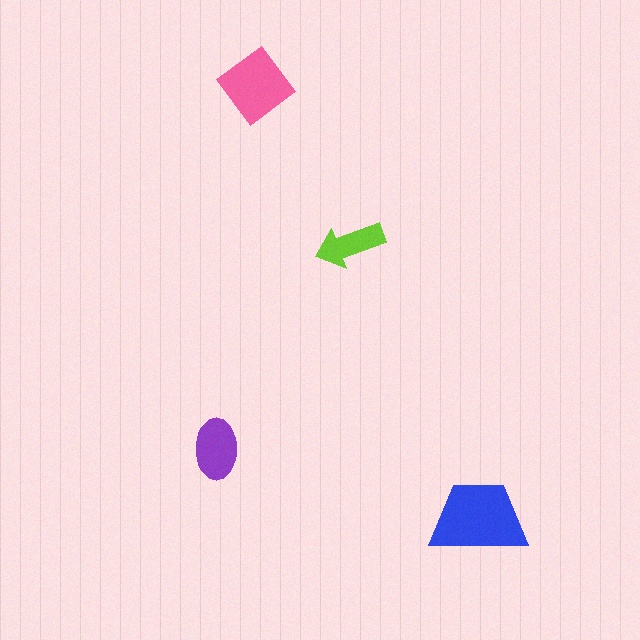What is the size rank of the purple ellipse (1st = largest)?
3rd.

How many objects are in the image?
There are 4 objects in the image.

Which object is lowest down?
The blue trapezoid is bottommost.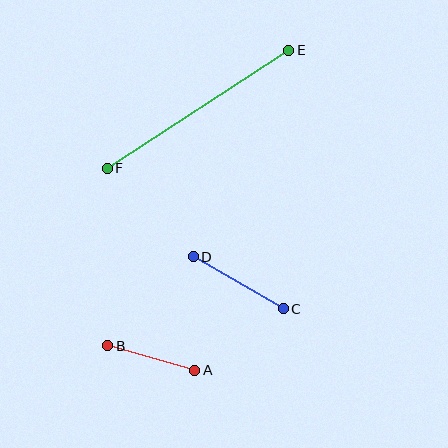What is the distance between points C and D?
The distance is approximately 104 pixels.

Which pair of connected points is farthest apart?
Points E and F are farthest apart.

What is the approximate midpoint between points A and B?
The midpoint is at approximately (151, 358) pixels.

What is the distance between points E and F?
The distance is approximately 216 pixels.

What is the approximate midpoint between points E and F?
The midpoint is at approximately (198, 109) pixels.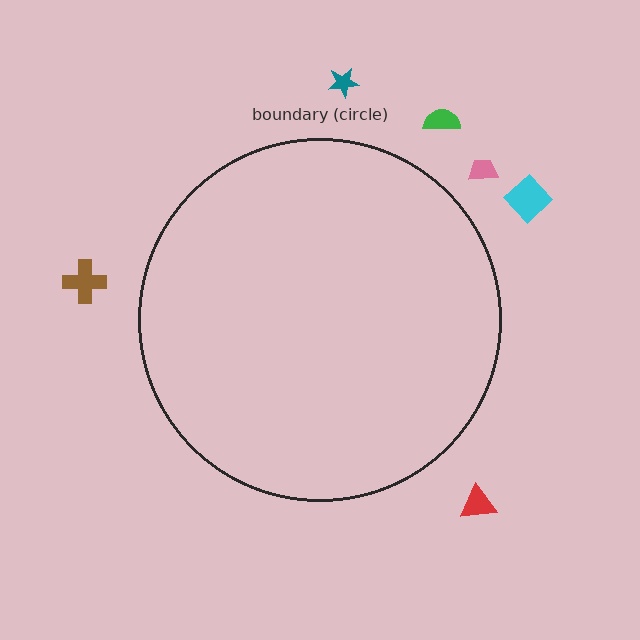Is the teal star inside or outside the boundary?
Outside.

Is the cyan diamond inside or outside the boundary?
Outside.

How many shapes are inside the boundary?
0 inside, 6 outside.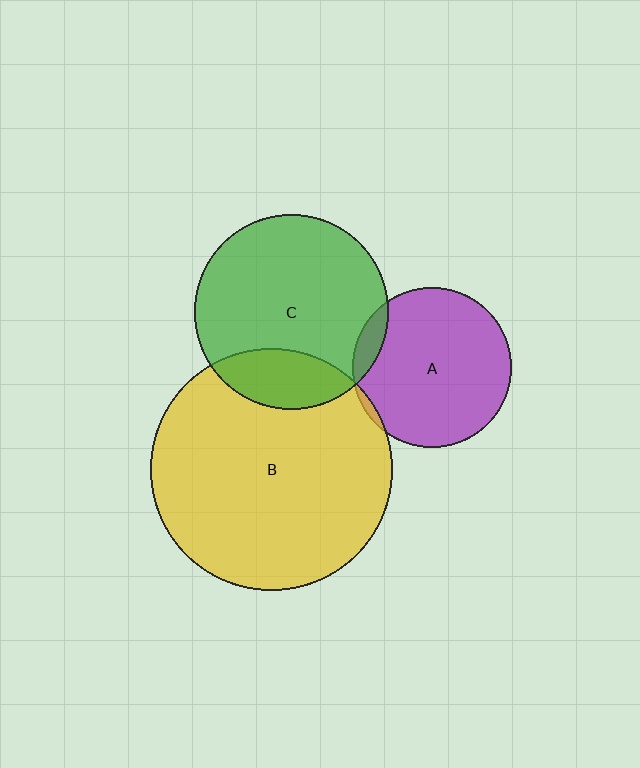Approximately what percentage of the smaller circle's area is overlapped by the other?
Approximately 20%.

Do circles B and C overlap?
Yes.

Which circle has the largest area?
Circle B (yellow).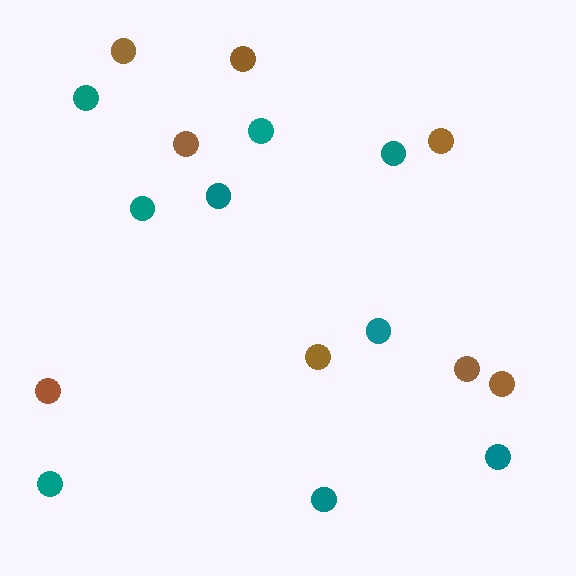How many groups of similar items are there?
There are 2 groups: one group of brown circles (8) and one group of teal circles (9).